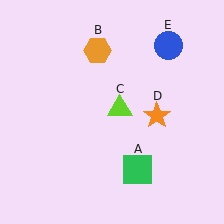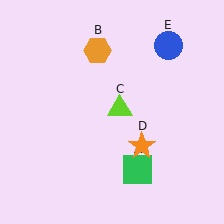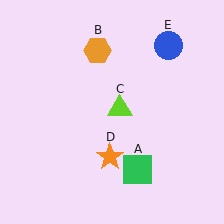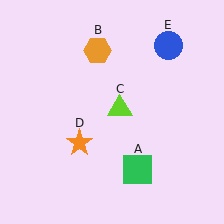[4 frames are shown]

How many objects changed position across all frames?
1 object changed position: orange star (object D).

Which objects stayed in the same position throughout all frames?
Green square (object A) and orange hexagon (object B) and lime triangle (object C) and blue circle (object E) remained stationary.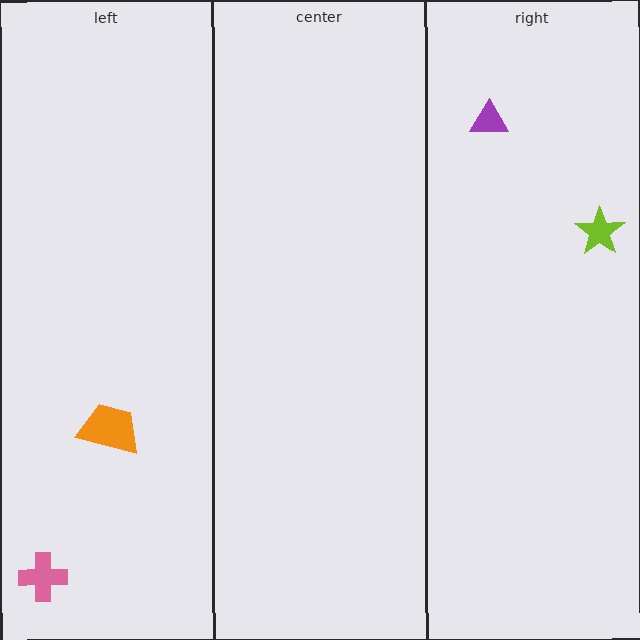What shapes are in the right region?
The lime star, the purple triangle.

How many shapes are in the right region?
2.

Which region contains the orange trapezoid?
The left region.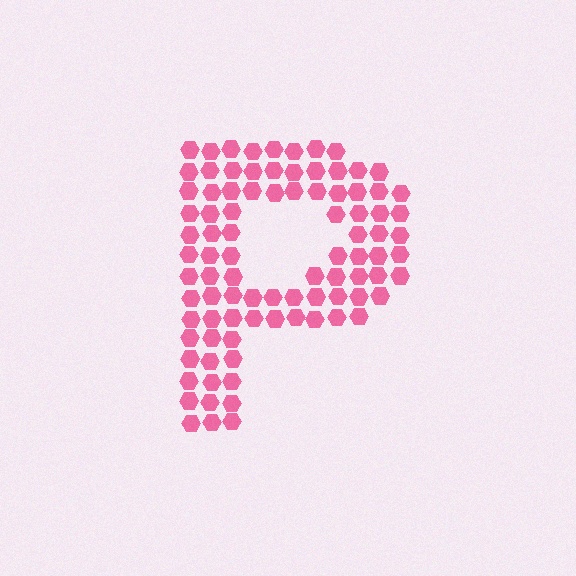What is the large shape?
The large shape is the letter P.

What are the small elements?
The small elements are hexagons.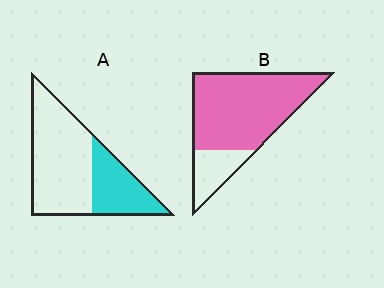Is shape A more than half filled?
No.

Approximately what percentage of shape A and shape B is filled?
A is approximately 35% and B is approximately 80%.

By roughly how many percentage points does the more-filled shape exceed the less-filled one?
By roughly 45 percentage points (B over A).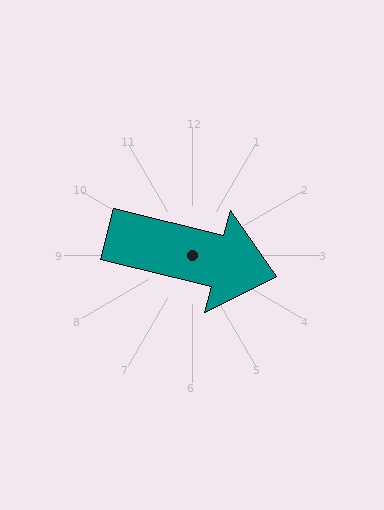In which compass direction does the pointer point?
East.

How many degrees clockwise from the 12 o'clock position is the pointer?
Approximately 104 degrees.